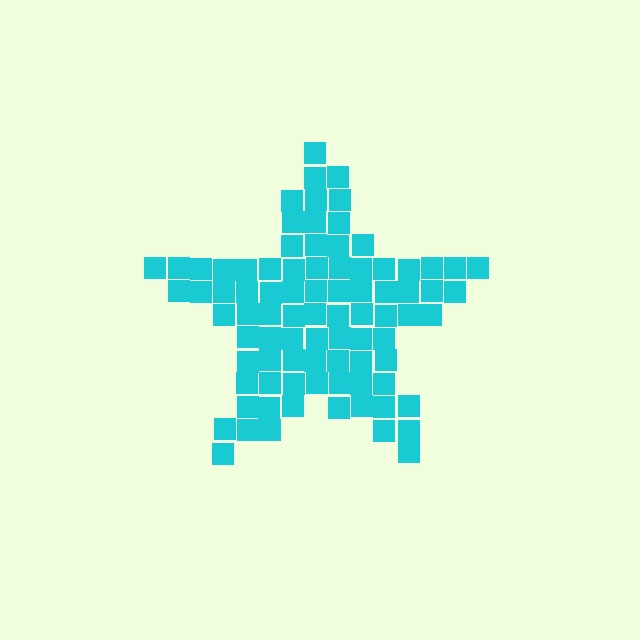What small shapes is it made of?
It is made of small squares.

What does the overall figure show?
The overall figure shows a star.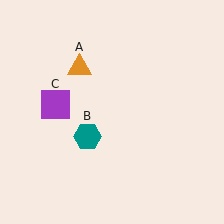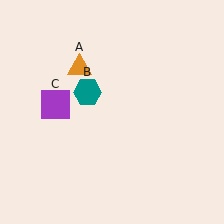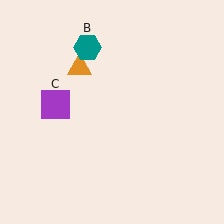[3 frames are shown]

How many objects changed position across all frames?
1 object changed position: teal hexagon (object B).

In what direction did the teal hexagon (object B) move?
The teal hexagon (object B) moved up.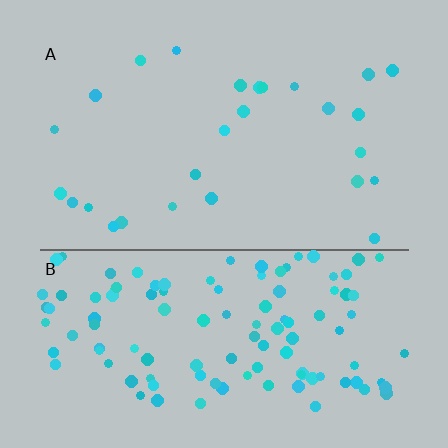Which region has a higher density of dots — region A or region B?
B (the bottom).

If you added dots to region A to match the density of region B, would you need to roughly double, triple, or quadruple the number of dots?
Approximately quadruple.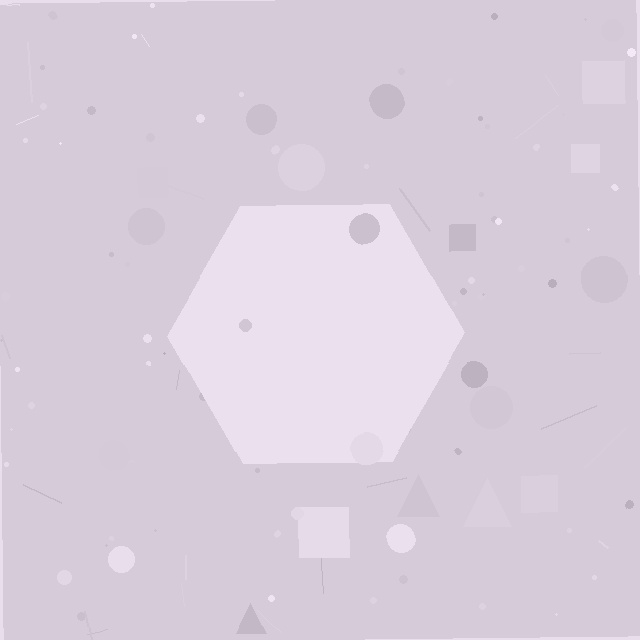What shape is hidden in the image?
A hexagon is hidden in the image.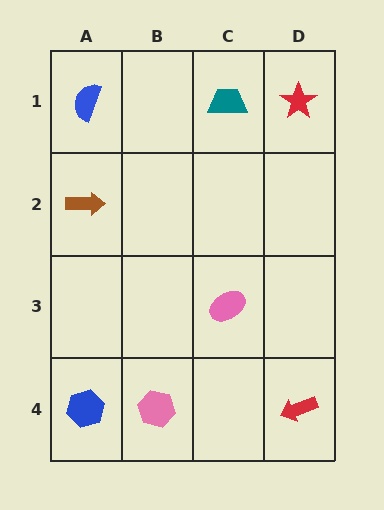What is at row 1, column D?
A red star.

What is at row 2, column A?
A brown arrow.